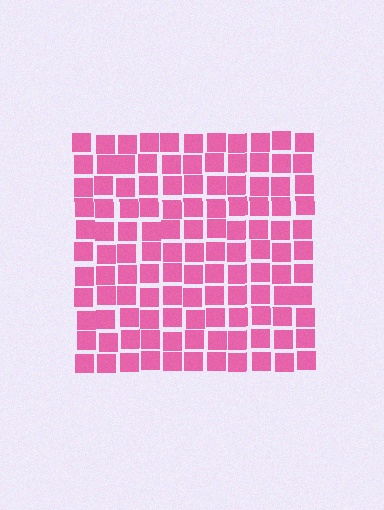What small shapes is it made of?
It is made of small squares.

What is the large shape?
The large shape is a square.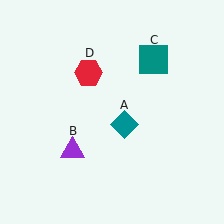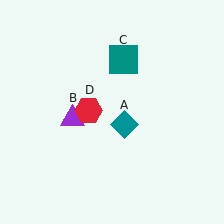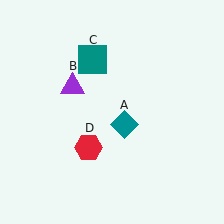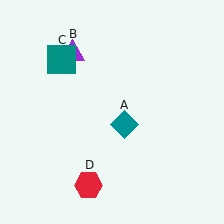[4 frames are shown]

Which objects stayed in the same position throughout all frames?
Teal diamond (object A) remained stationary.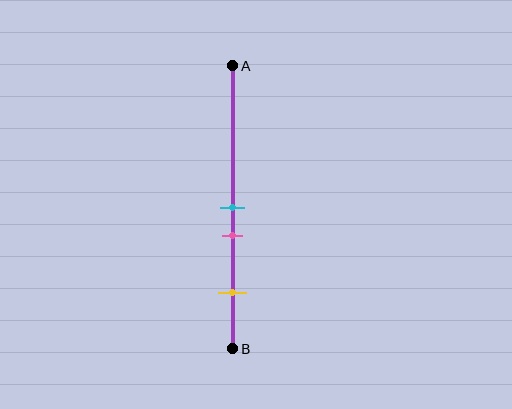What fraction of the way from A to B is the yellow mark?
The yellow mark is approximately 80% (0.8) of the way from A to B.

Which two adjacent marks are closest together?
The cyan and pink marks are the closest adjacent pair.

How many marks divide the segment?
There are 3 marks dividing the segment.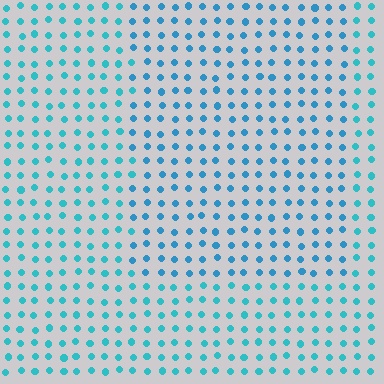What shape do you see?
I see a rectangle.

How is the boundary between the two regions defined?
The boundary is defined purely by a slight shift in hue (about 18 degrees). Spacing, size, and orientation are identical on both sides.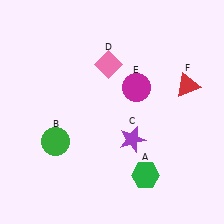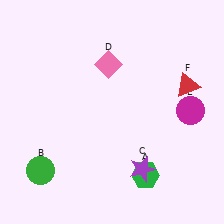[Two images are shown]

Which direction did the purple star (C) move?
The purple star (C) moved down.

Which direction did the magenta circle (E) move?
The magenta circle (E) moved right.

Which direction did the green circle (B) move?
The green circle (B) moved down.